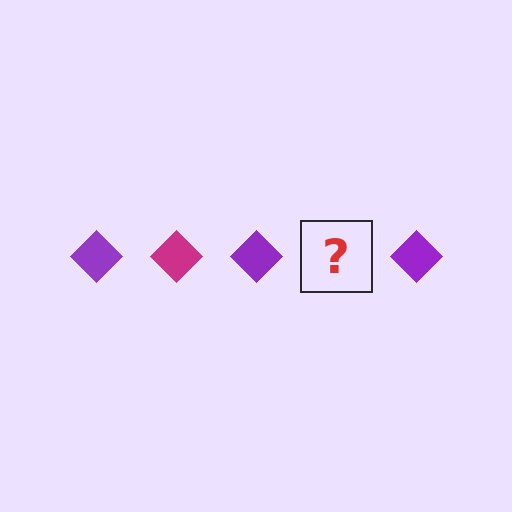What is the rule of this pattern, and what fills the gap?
The rule is that the pattern cycles through purple, magenta diamonds. The gap should be filled with a magenta diamond.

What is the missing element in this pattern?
The missing element is a magenta diamond.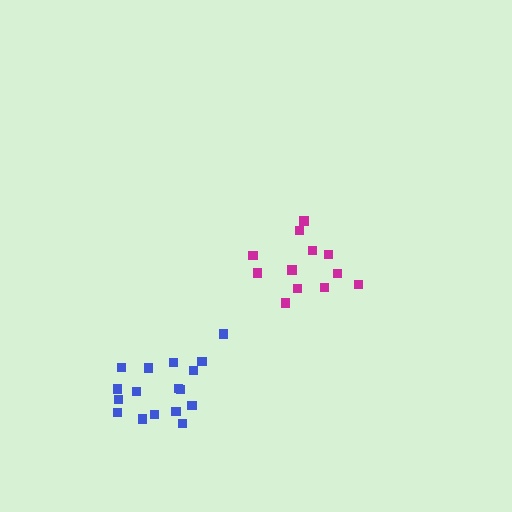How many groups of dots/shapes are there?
There are 2 groups.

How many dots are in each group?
Group 1: 12 dots, Group 2: 17 dots (29 total).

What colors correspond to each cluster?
The clusters are colored: magenta, blue.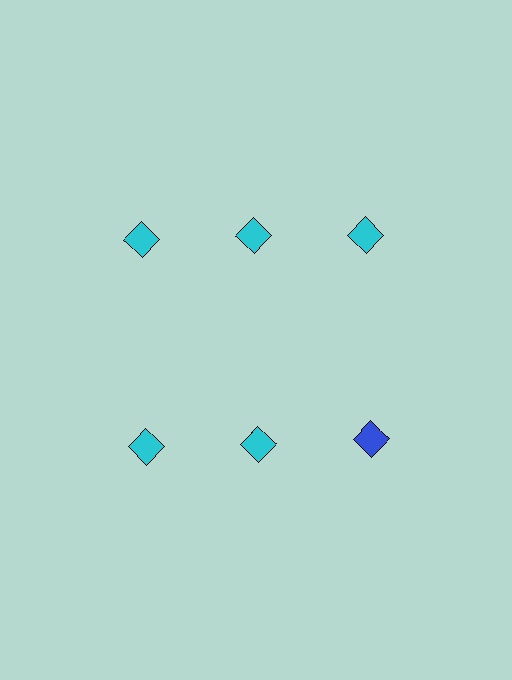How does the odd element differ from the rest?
It has a different color: blue instead of cyan.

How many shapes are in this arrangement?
There are 6 shapes arranged in a grid pattern.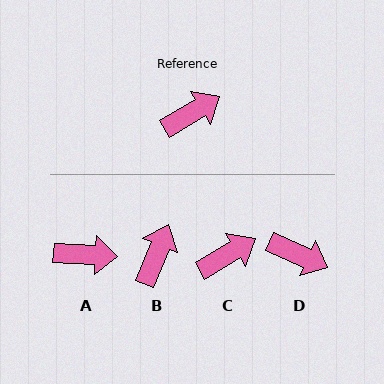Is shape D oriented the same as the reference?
No, it is off by about 54 degrees.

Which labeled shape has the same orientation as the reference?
C.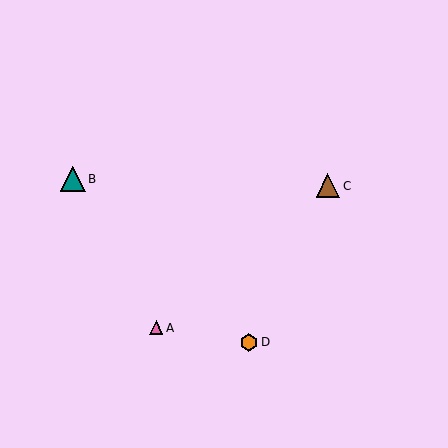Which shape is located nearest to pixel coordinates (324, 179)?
The brown triangle (labeled C) at (328, 186) is nearest to that location.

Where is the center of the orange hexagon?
The center of the orange hexagon is at (249, 342).